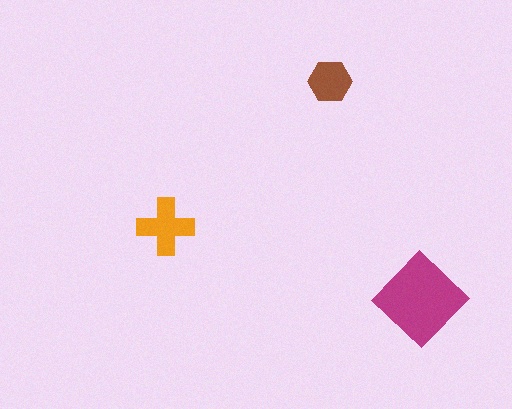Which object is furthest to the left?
The orange cross is leftmost.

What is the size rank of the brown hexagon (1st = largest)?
3rd.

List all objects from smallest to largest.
The brown hexagon, the orange cross, the magenta diamond.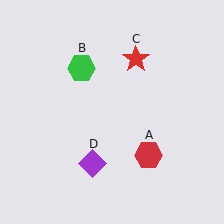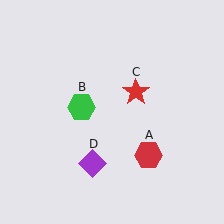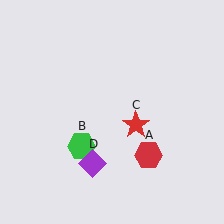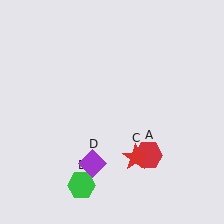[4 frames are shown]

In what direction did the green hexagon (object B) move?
The green hexagon (object B) moved down.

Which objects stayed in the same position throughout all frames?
Red hexagon (object A) and purple diamond (object D) remained stationary.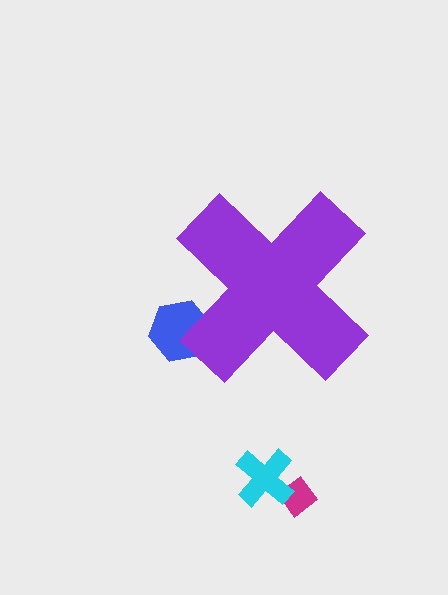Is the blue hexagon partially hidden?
Yes, the blue hexagon is partially hidden behind the purple cross.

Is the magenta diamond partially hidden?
No, the magenta diamond is fully visible.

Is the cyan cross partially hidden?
No, the cyan cross is fully visible.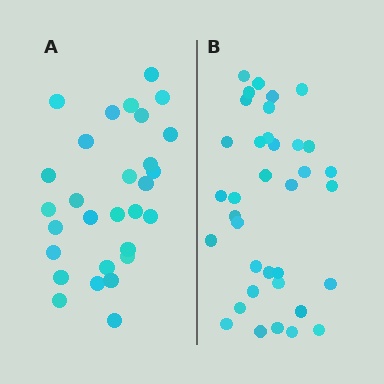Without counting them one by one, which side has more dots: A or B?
Region B (the right region) has more dots.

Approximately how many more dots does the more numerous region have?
Region B has roughly 8 or so more dots than region A.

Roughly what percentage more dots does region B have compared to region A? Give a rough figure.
About 25% more.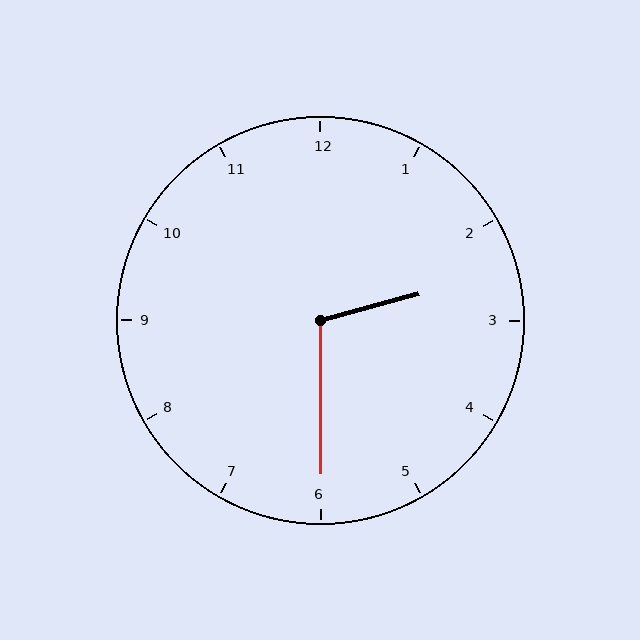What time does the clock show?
2:30.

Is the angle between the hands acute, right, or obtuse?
It is obtuse.